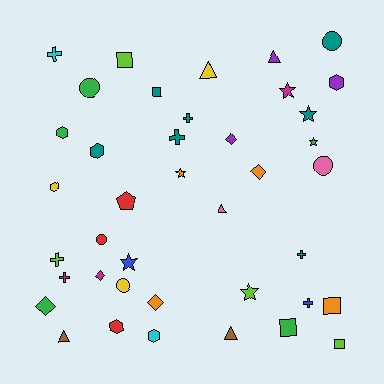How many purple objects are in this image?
There are 3 purple objects.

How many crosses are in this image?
There are 7 crosses.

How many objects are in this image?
There are 40 objects.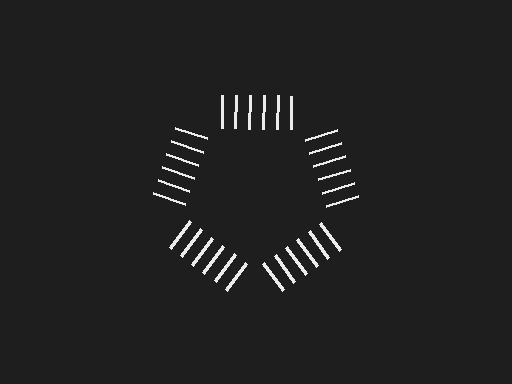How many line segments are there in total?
30 — 6 along each of the 5 edges.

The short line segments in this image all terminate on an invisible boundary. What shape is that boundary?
An illusory pentagon — the line segments terminate on its edges but no continuous stroke is drawn.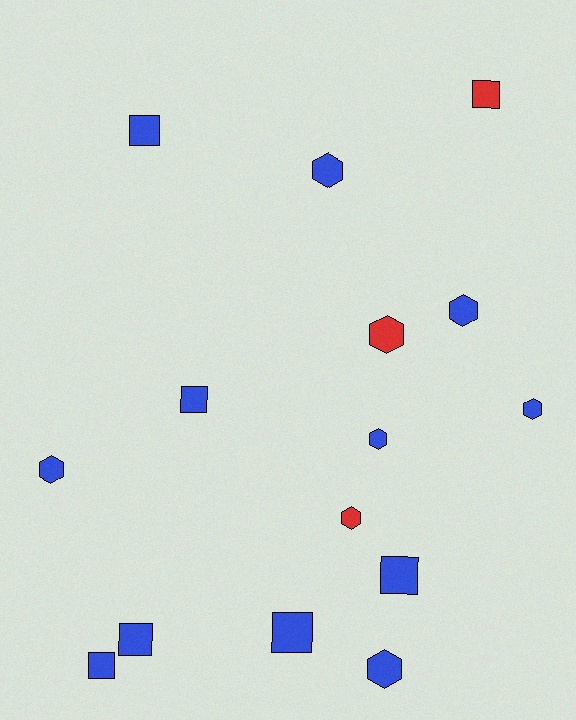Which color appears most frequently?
Blue, with 12 objects.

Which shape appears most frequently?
Hexagon, with 8 objects.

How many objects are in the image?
There are 15 objects.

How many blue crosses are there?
There are no blue crosses.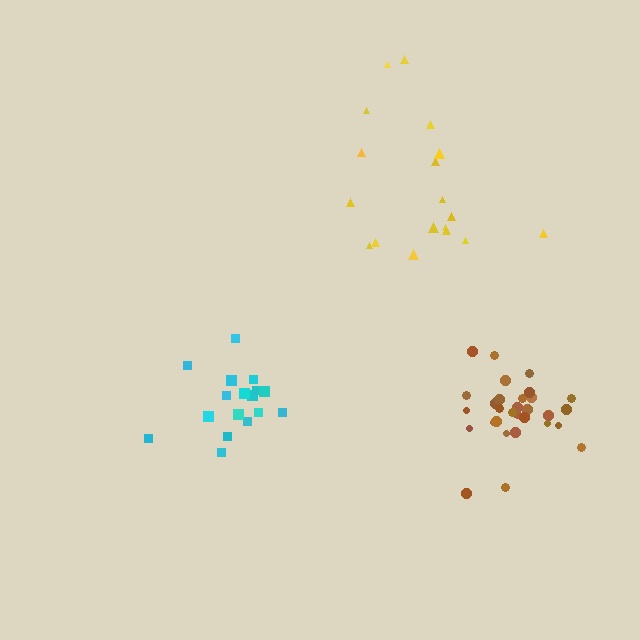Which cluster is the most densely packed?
Brown.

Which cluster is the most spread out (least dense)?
Yellow.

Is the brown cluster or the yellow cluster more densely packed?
Brown.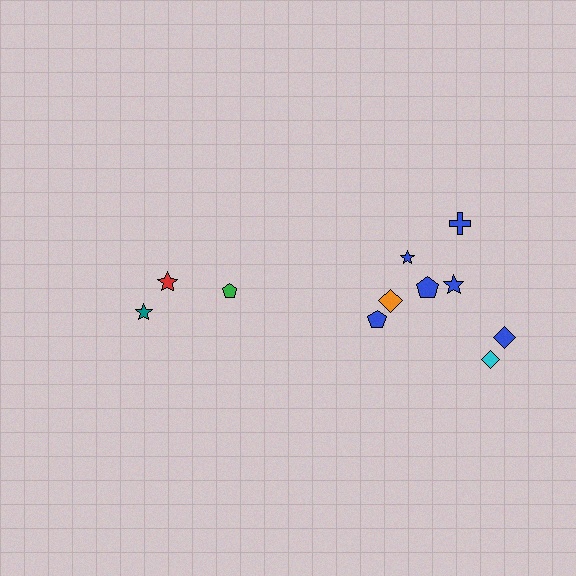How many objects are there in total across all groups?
There are 11 objects.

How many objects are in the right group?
There are 8 objects.